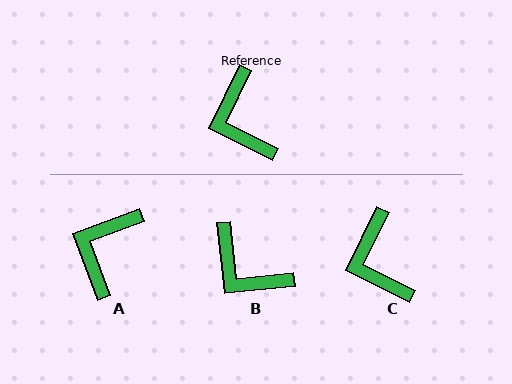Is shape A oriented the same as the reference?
No, it is off by about 43 degrees.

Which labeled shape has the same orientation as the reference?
C.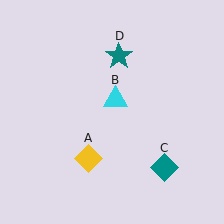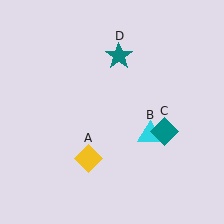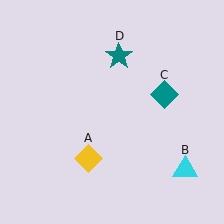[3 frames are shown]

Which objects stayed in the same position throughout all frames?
Yellow diamond (object A) and teal star (object D) remained stationary.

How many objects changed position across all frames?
2 objects changed position: cyan triangle (object B), teal diamond (object C).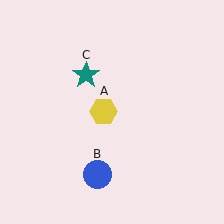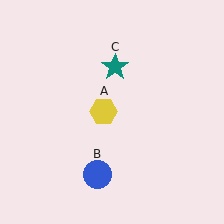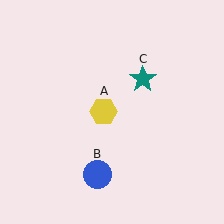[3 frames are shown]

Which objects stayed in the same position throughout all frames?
Yellow hexagon (object A) and blue circle (object B) remained stationary.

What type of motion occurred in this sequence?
The teal star (object C) rotated clockwise around the center of the scene.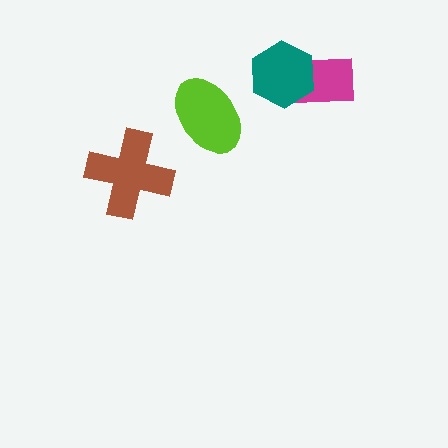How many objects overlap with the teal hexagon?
1 object overlaps with the teal hexagon.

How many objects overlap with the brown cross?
0 objects overlap with the brown cross.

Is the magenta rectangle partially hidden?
Yes, it is partially covered by another shape.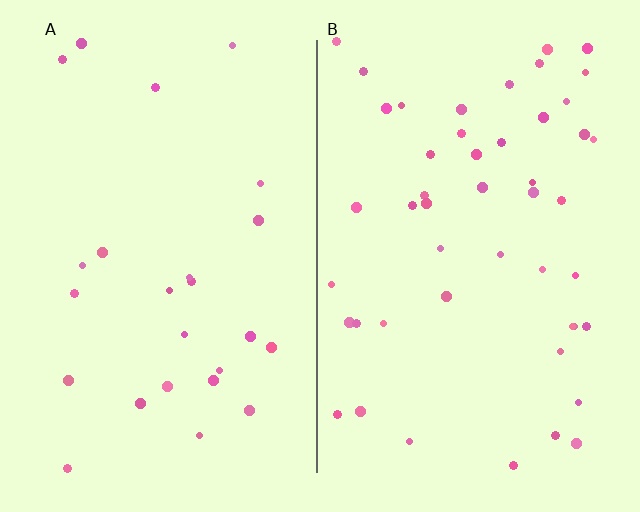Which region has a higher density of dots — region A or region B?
B (the right).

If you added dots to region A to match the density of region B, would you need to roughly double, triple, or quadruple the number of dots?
Approximately double.